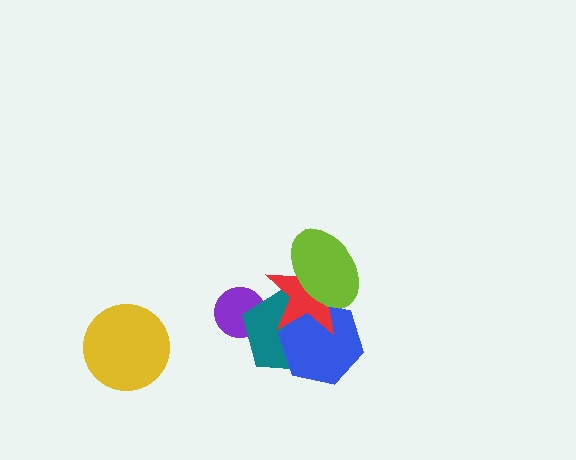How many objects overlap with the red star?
3 objects overlap with the red star.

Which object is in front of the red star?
The lime ellipse is in front of the red star.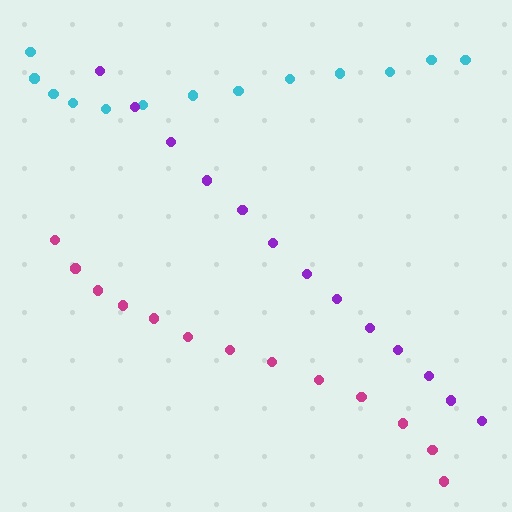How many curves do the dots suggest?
There are 3 distinct paths.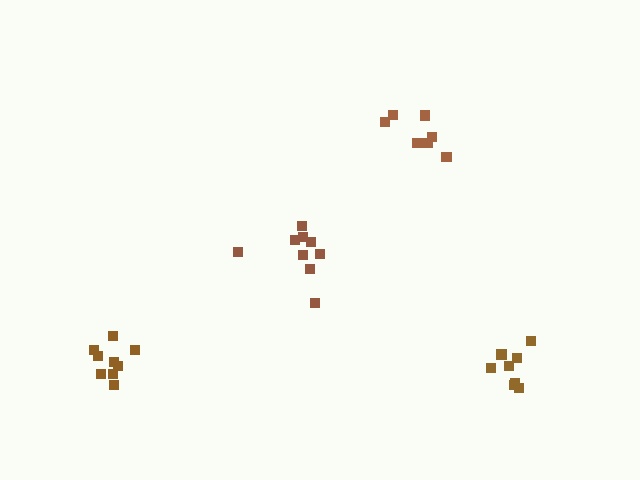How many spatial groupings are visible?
There are 4 spatial groupings.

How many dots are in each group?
Group 1: 9 dots, Group 2: 8 dots, Group 3: 9 dots, Group 4: 7 dots (33 total).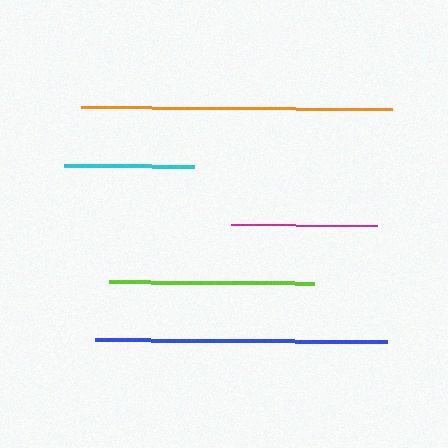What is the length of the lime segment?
The lime segment is approximately 205 pixels long.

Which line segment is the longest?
The orange line is the longest at approximately 310 pixels.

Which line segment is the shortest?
The cyan line is the shortest at approximately 130 pixels.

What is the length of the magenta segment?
The magenta segment is approximately 146 pixels long.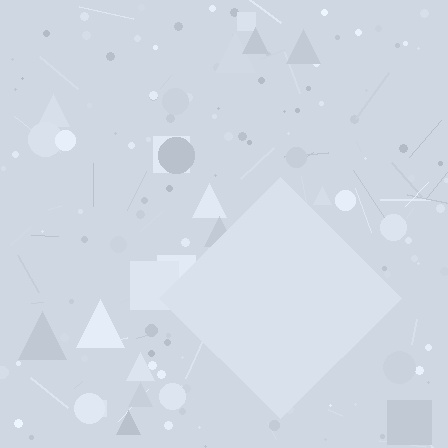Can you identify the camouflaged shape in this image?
The camouflaged shape is a diamond.